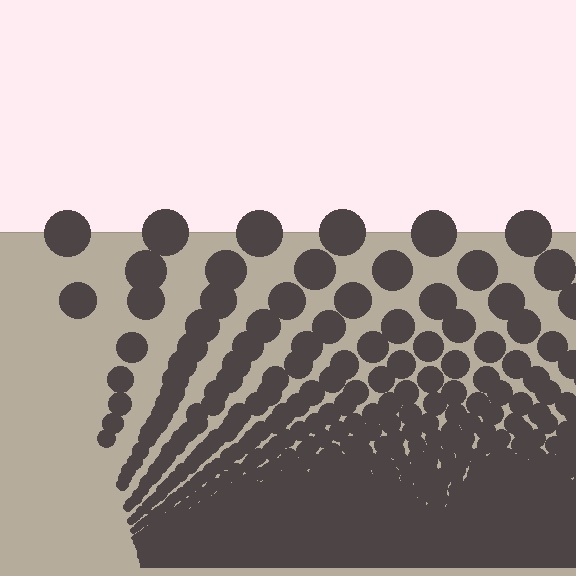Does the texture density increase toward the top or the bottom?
Density increases toward the bottom.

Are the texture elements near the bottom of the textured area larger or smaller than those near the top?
Smaller. The gradient is inverted — elements near the bottom are smaller and denser.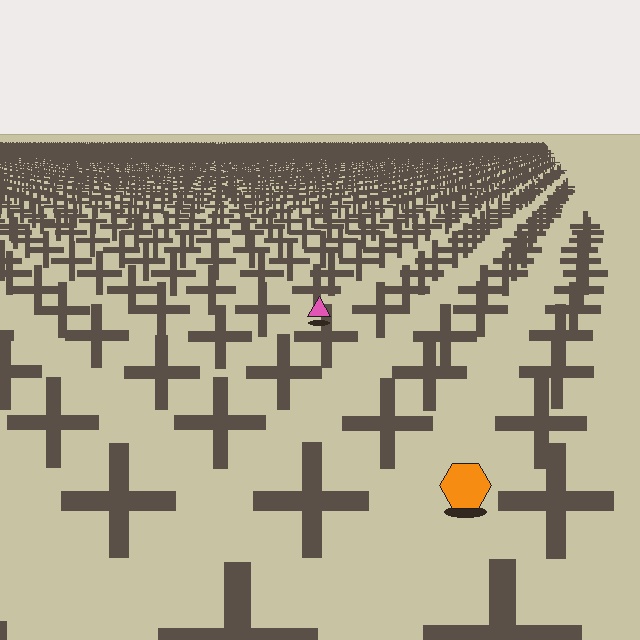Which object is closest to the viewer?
The orange hexagon is closest. The texture marks near it are larger and more spread out.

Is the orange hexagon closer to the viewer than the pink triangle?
Yes. The orange hexagon is closer — you can tell from the texture gradient: the ground texture is coarser near it.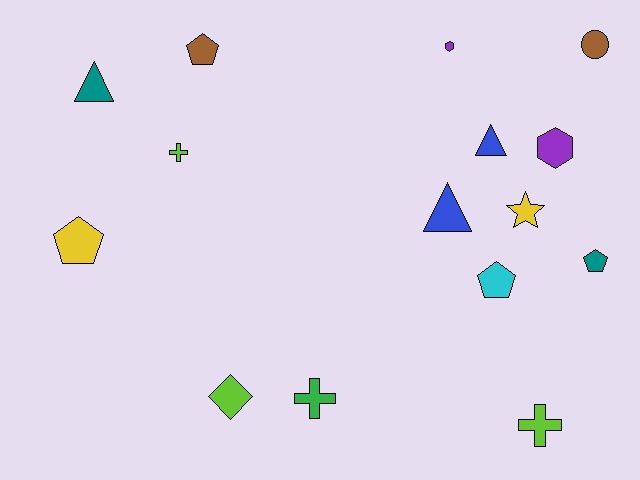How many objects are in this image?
There are 15 objects.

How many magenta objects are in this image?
There are no magenta objects.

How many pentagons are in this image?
There are 4 pentagons.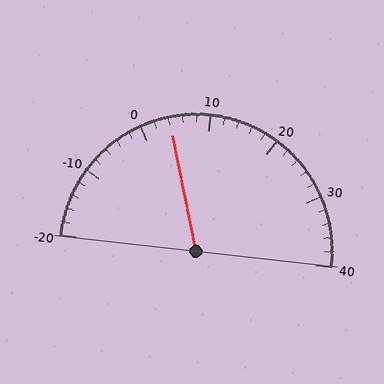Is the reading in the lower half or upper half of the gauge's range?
The reading is in the lower half of the range (-20 to 40).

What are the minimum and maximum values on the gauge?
The gauge ranges from -20 to 40.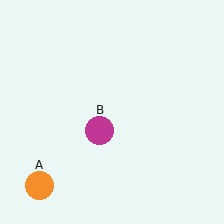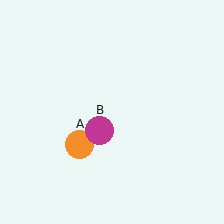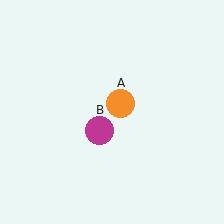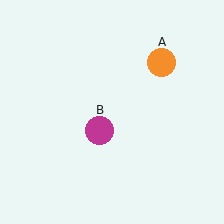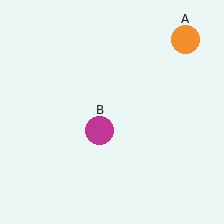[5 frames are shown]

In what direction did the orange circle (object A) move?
The orange circle (object A) moved up and to the right.